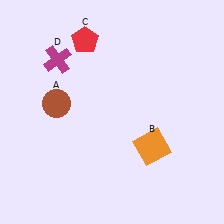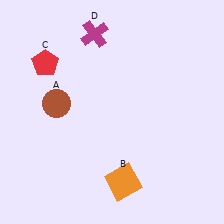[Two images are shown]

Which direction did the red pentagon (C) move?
The red pentagon (C) moved left.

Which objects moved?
The objects that moved are: the orange square (B), the red pentagon (C), the magenta cross (D).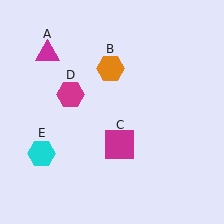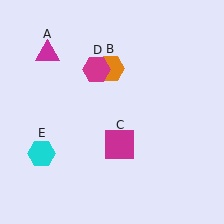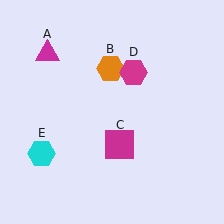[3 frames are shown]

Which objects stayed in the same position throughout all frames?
Magenta triangle (object A) and orange hexagon (object B) and magenta square (object C) and cyan hexagon (object E) remained stationary.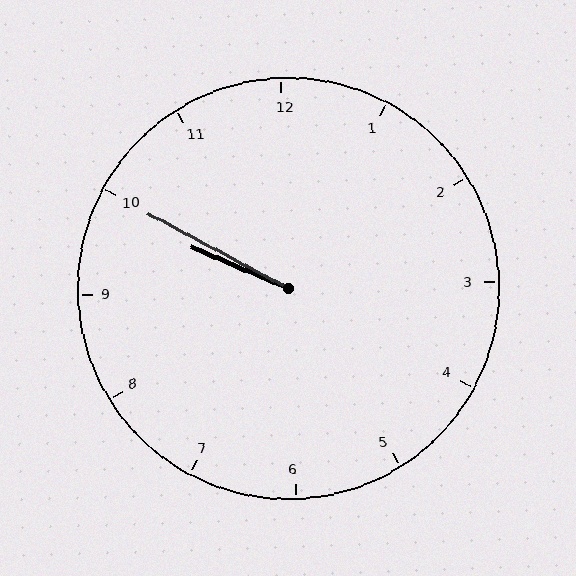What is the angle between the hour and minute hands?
Approximately 5 degrees.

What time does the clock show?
9:50.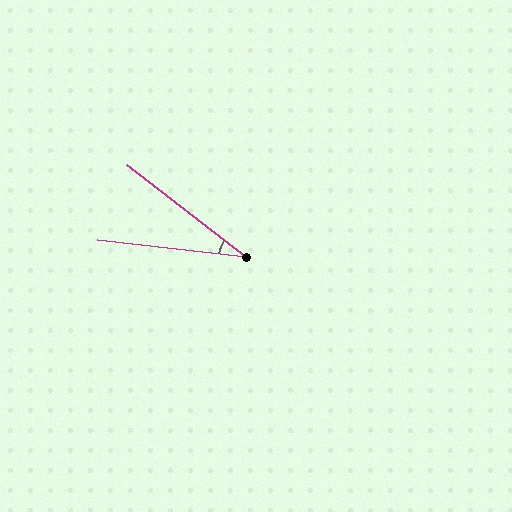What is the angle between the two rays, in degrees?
Approximately 32 degrees.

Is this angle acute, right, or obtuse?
It is acute.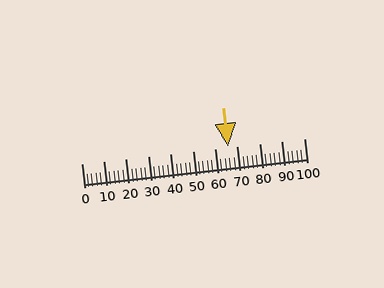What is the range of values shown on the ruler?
The ruler shows values from 0 to 100.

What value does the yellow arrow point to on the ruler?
The yellow arrow points to approximately 66.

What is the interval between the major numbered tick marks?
The major tick marks are spaced 10 units apart.